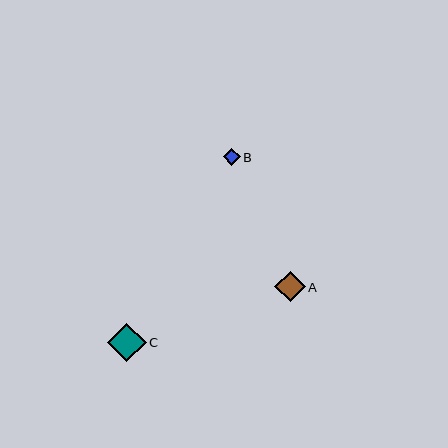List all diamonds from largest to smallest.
From largest to smallest: C, A, B.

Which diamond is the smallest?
Diamond B is the smallest with a size of approximately 17 pixels.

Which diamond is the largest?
Diamond C is the largest with a size of approximately 38 pixels.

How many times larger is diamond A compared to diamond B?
Diamond A is approximately 1.8 times the size of diamond B.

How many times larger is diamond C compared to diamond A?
Diamond C is approximately 1.3 times the size of diamond A.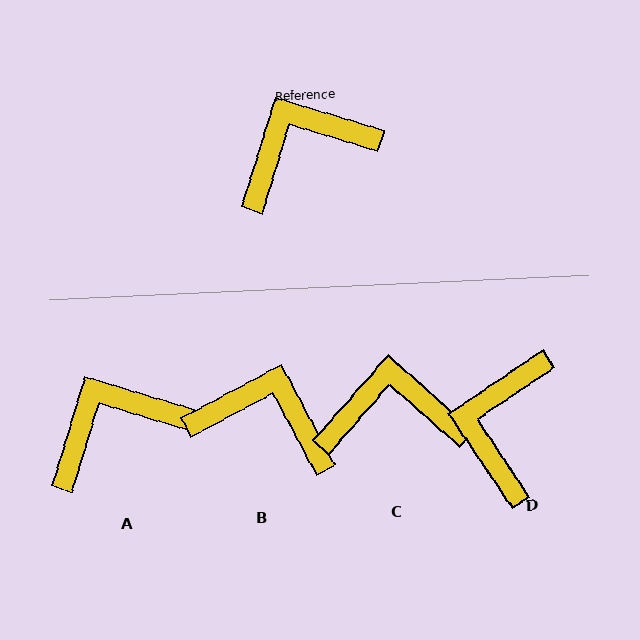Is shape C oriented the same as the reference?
No, it is off by about 25 degrees.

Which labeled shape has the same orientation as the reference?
A.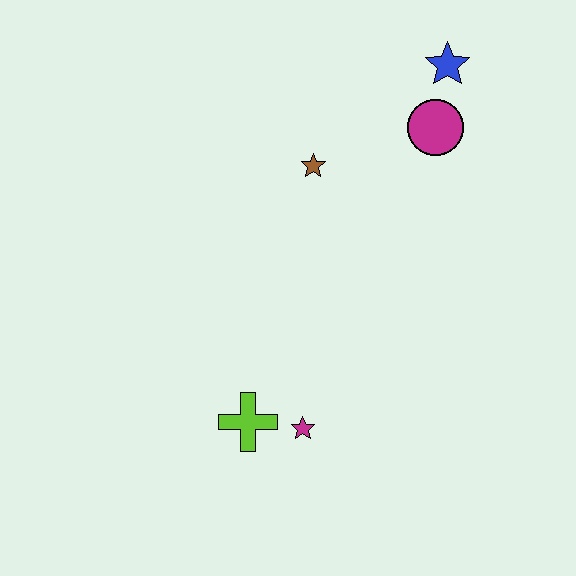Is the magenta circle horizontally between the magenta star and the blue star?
Yes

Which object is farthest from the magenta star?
The blue star is farthest from the magenta star.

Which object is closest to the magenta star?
The lime cross is closest to the magenta star.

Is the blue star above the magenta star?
Yes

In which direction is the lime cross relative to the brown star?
The lime cross is below the brown star.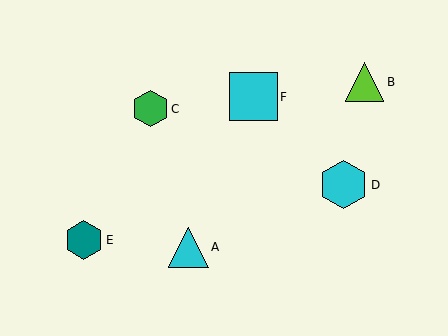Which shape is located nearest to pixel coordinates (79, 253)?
The teal hexagon (labeled E) at (84, 240) is nearest to that location.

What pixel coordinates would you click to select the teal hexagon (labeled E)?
Click at (84, 240) to select the teal hexagon E.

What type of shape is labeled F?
Shape F is a cyan square.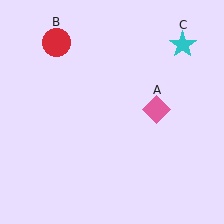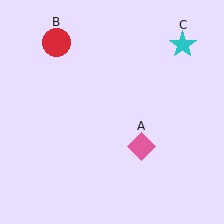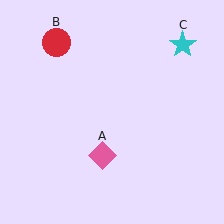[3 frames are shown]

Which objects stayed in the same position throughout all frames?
Red circle (object B) and cyan star (object C) remained stationary.